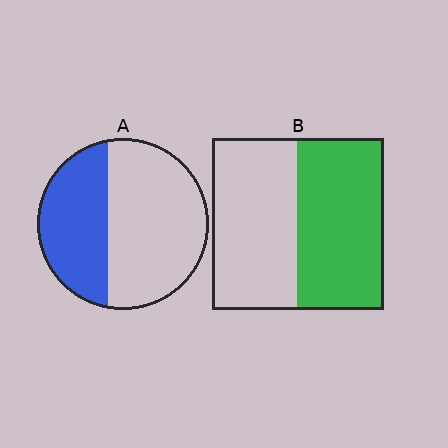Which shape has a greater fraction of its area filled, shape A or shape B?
Shape B.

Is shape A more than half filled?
No.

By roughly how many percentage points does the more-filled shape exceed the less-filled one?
By roughly 10 percentage points (B over A).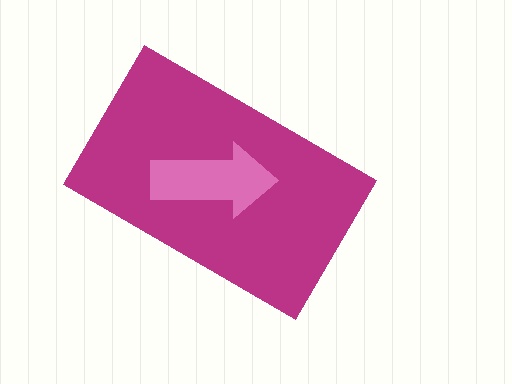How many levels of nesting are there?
2.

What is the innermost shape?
The pink arrow.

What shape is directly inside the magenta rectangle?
The pink arrow.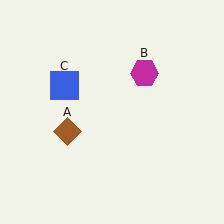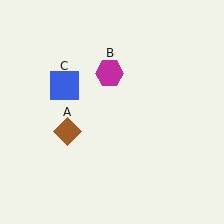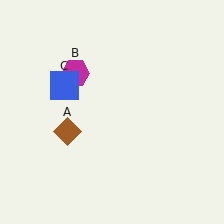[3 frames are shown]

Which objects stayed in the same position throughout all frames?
Brown diamond (object A) and blue square (object C) remained stationary.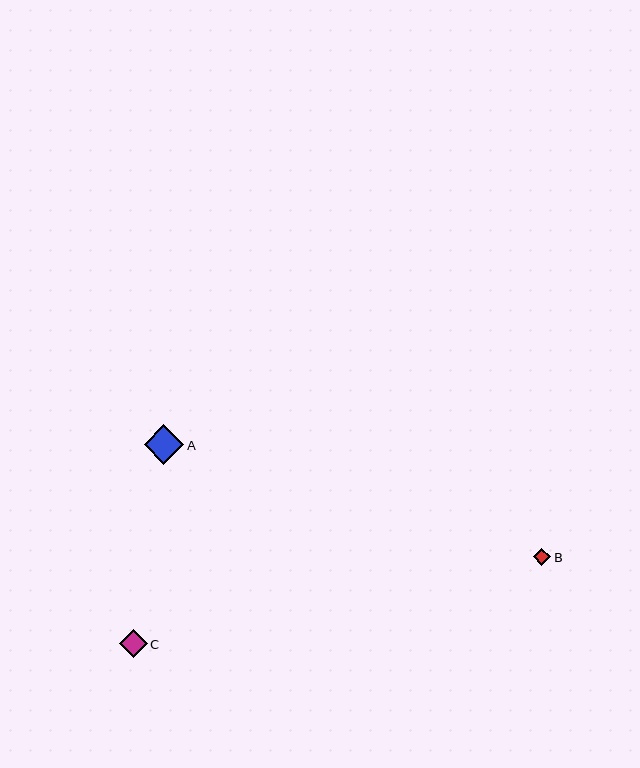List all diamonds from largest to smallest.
From largest to smallest: A, C, B.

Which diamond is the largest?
Diamond A is the largest with a size of approximately 40 pixels.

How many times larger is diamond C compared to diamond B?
Diamond C is approximately 1.6 times the size of diamond B.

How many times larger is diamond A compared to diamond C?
Diamond A is approximately 1.4 times the size of diamond C.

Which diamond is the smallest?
Diamond B is the smallest with a size of approximately 17 pixels.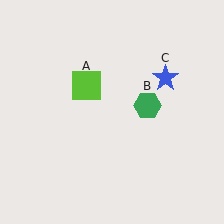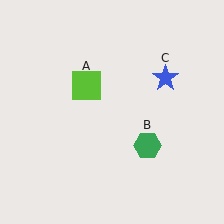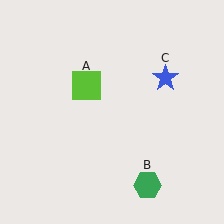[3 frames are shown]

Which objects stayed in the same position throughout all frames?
Lime square (object A) and blue star (object C) remained stationary.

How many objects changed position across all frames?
1 object changed position: green hexagon (object B).